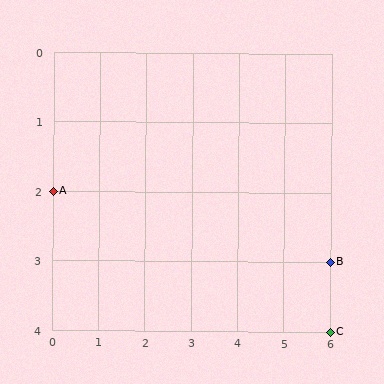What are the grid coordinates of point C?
Point C is at grid coordinates (6, 4).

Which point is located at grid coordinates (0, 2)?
Point A is at (0, 2).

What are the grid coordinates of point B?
Point B is at grid coordinates (6, 3).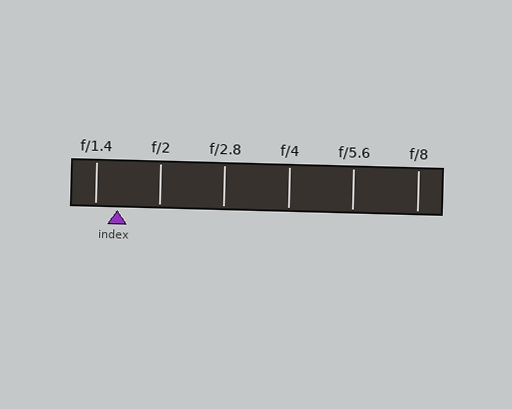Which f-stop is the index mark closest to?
The index mark is closest to f/1.4.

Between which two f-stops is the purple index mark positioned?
The index mark is between f/1.4 and f/2.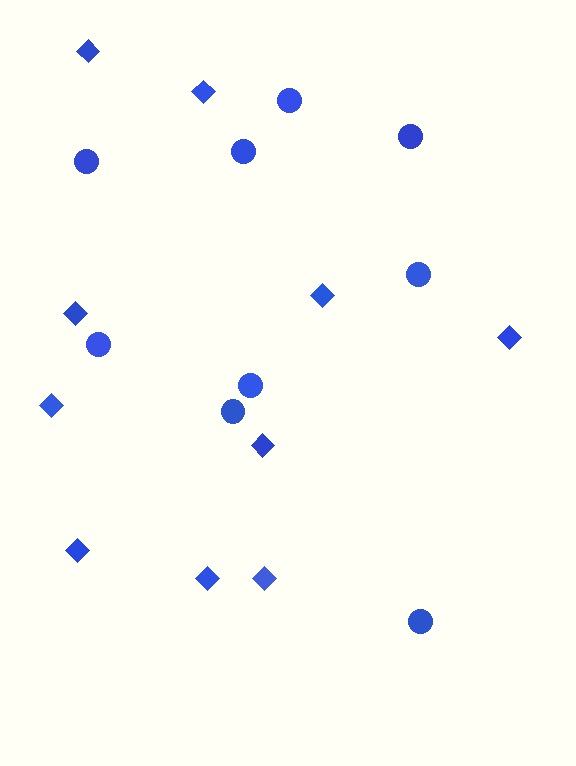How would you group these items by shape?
There are 2 groups: one group of diamonds (10) and one group of circles (9).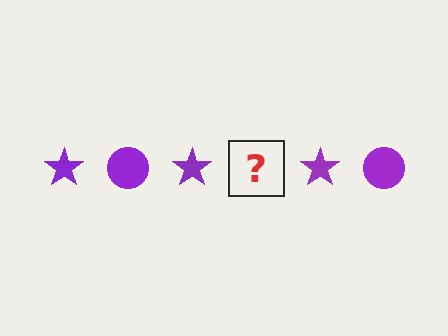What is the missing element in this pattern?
The missing element is a purple circle.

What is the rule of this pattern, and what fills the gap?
The rule is that the pattern cycles through star, circle shapes in purple. The gap should be filled with a purple circle.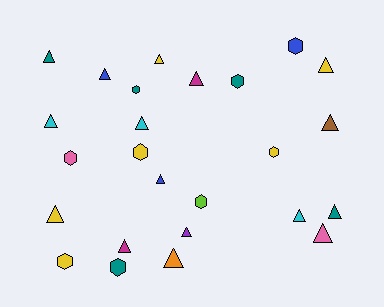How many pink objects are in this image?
There are 2 pink objects.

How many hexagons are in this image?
There are 9 hexagons.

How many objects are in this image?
There are 25 objects.